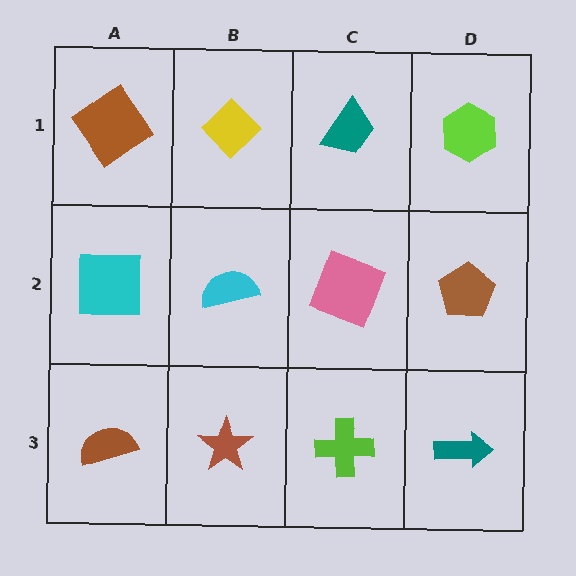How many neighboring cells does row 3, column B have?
3.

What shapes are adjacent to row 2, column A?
A brown diamond (row 1, column A), a brown semicircle (row 3, column A), a cyan semicircle (row 2, column B).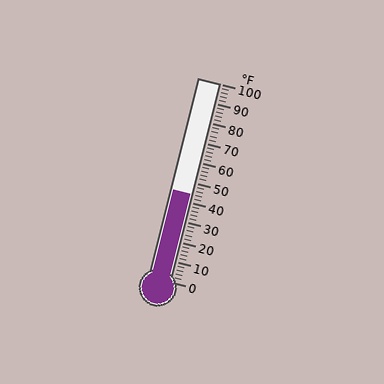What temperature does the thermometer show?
The thermometer shows approximately 44°F.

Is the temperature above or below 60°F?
The temperature is below 60°F.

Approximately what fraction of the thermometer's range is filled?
The thermometer is filled to approximately 45% of its range.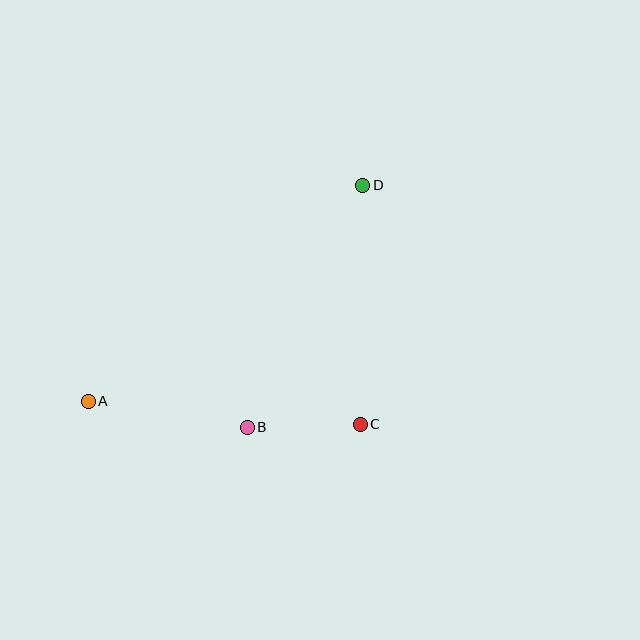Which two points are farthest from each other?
Points A and D are farthest from each other.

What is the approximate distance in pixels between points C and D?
The distance between C and D is approximately 239 pixels.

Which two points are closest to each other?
Points B and C are closest to each other.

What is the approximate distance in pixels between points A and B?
The distance between A and B is approximately 161 pixels.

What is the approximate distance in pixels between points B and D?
The distance between B and D is approximately 268 pixels.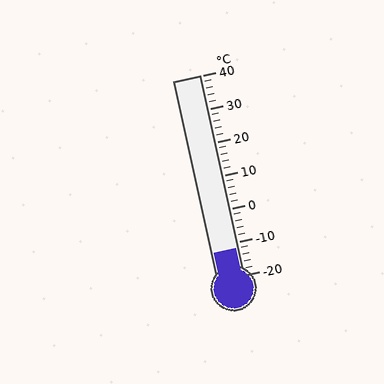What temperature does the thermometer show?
The thermometer shows approximately -12°C.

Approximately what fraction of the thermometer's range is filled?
The thermometer is filled to approximately 15% of its range.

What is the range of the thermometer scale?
The thermometer scale ranges from -20°C to 40°C.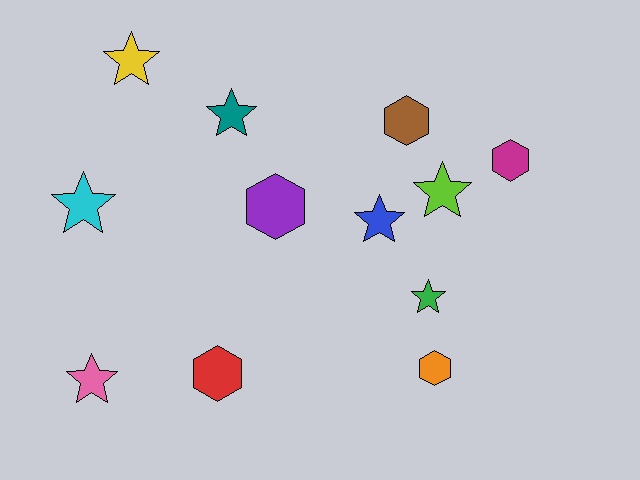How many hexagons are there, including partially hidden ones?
There are 5 hexagons.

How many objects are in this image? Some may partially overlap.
There are 12 objects.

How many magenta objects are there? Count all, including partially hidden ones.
There is 1 magenta object.